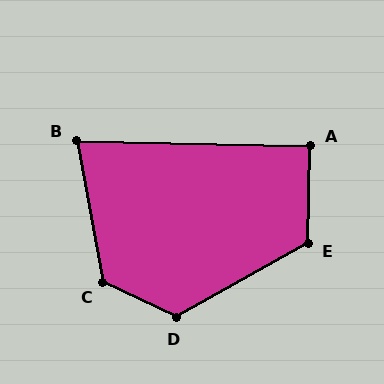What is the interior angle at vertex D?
Approximately 124 degrees (obtuse).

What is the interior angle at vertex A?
Approximately 90 degrees (approximately right).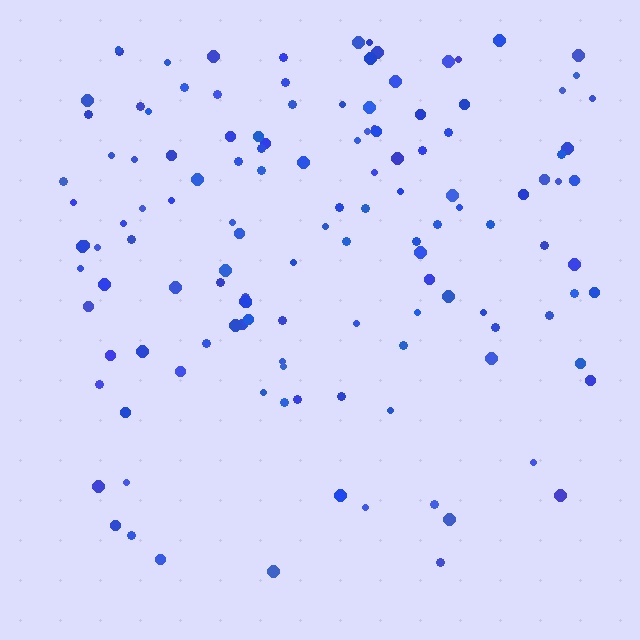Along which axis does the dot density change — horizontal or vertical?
Vertical.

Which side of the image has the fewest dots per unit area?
The bottom.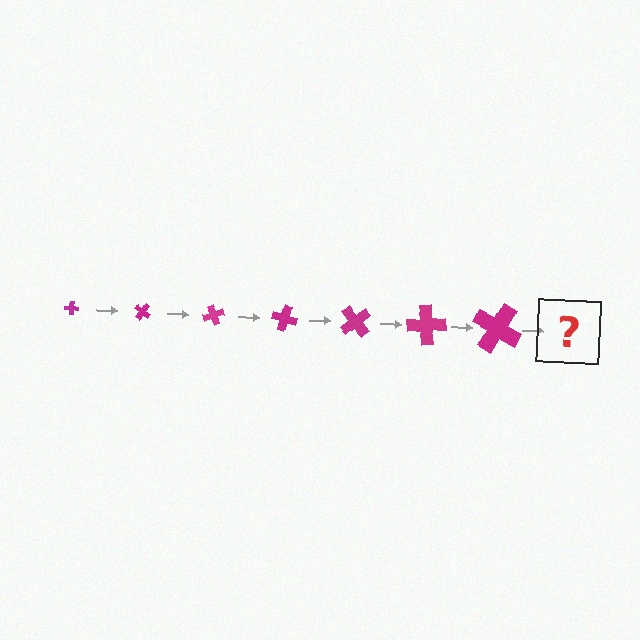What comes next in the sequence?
The next element should be a cross, larger than the previous one and rotated 245 degrees from the start.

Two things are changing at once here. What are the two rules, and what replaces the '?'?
The two rules are that the cross grows larger each step and it rotates 35 degrees each step. The '?' should be a cross, larger than the previous one and rotated 245 degrees from the start.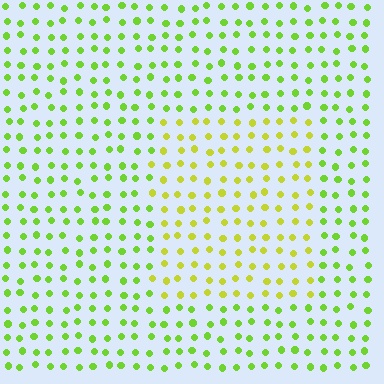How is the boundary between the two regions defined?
The boundary is defined purely by a slight shift in hue (about 30 degrees). Spacing, size, and orientation are identical on both sides.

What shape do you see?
I see a rectangle.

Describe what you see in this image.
The image is filled with small lime elements in a uniform arrangement. A rectangle-shaped region is visible where the elements are tinted to a slightly different hue, forming a subtle color boundary.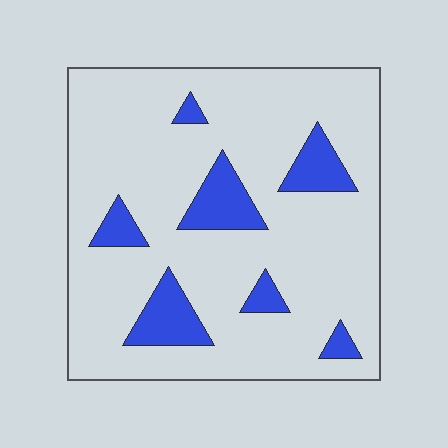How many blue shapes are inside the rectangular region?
7.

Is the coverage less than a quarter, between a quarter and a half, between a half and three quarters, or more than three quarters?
Less than a quarter.